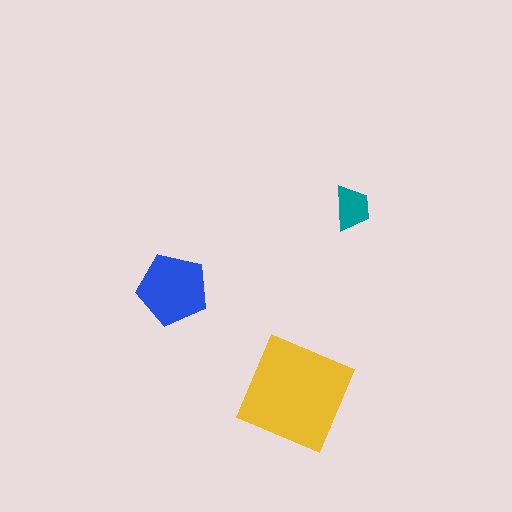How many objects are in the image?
There are 3 objects in the image.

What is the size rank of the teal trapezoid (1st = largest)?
3rd.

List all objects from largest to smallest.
The yellow square, the blue pentagon, the teal trapezoid.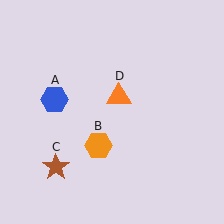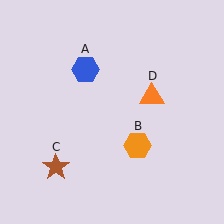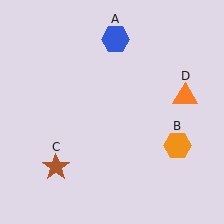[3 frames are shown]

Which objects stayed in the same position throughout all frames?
Brown star (object C) remained stationary.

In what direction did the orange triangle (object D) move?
The orange triangle (object D) moved right.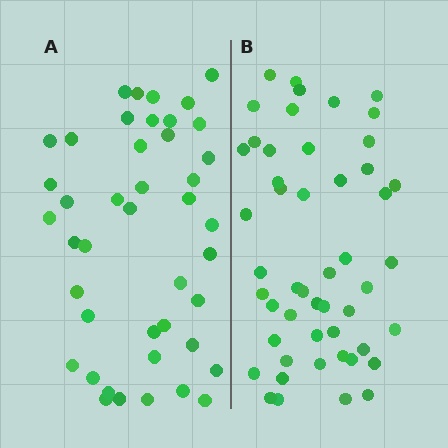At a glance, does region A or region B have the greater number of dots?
Region B (the right region) has more dots.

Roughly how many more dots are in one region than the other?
Region B has roughly 8 or so more dots than region A.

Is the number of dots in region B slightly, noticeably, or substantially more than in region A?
Region B has only slightly more — the two regions are fairly close. The ratio is roughly 1.2 to 1.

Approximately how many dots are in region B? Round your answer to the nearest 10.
About 50 dots.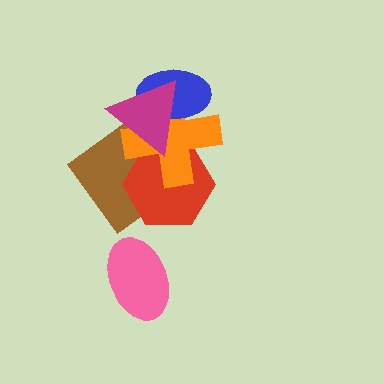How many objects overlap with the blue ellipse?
2 objects overlap with the blue ellipse.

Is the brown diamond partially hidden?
Yes, it is partially covered by another shape.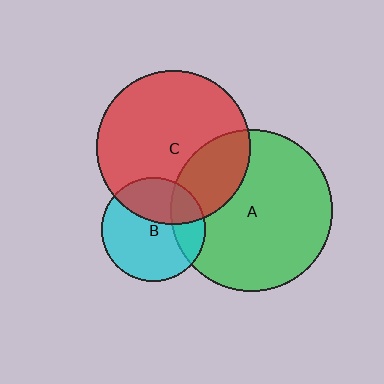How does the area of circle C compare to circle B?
Approximately 2.2 times.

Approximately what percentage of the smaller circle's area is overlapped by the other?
Approximately 35%.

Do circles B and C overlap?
Yes.